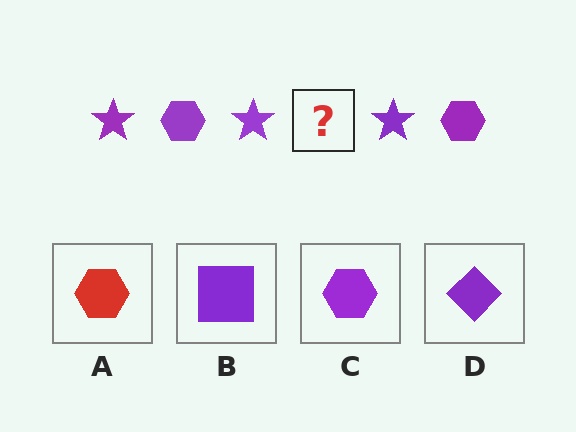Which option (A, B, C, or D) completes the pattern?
C.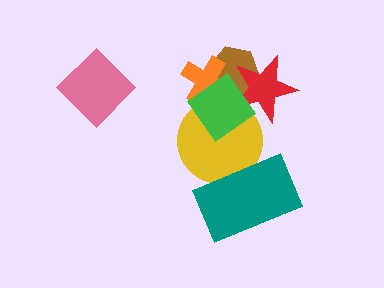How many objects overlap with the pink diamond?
0 objects overlap with the pink diamond.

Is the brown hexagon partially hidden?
Yes, it is partially covered by another shape.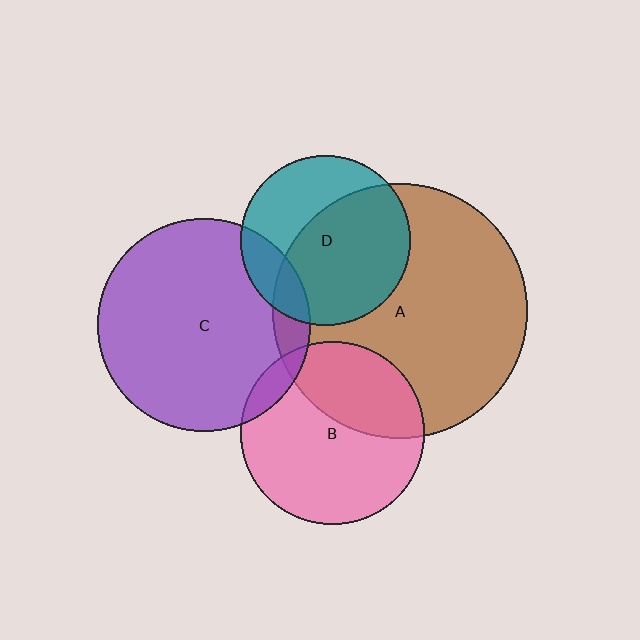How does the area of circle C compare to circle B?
Approximately 1.3 times.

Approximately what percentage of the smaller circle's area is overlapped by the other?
Approximately 10%.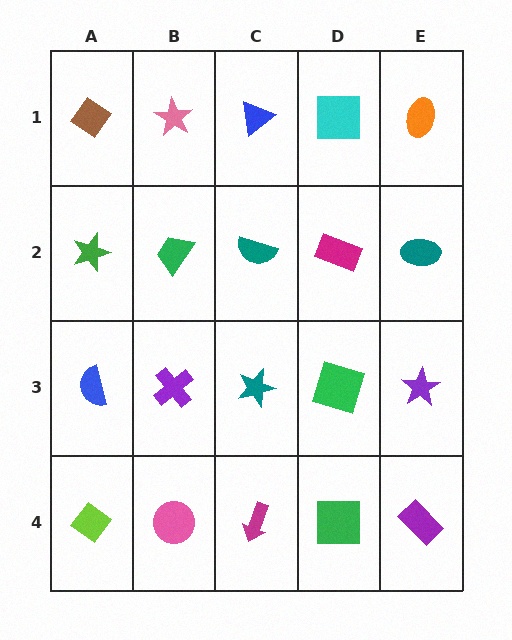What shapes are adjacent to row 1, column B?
A green trapezoid (row 2, column B), a brown diamond (row 1, column A), a blue triangle (row 1, column C).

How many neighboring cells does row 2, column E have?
3.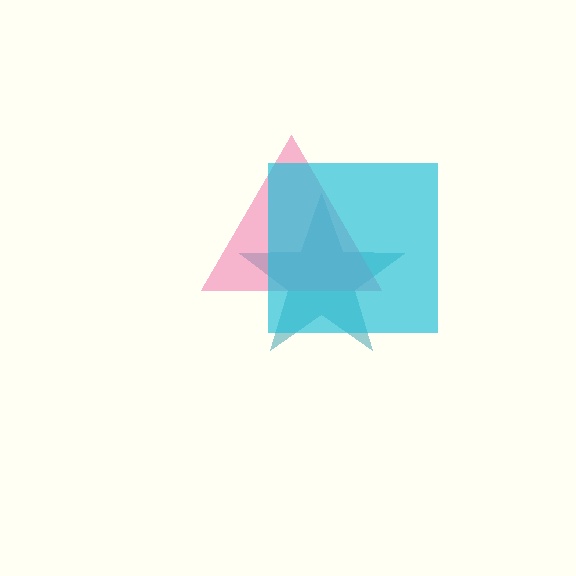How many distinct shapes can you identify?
There are 3 distinct shapes: a teal star, a pink triangle, a cyan square.